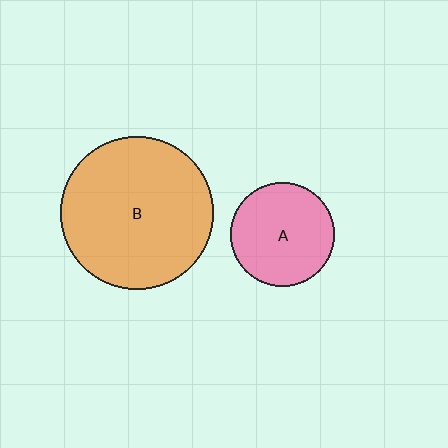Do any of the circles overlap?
No, none of the circles overlap.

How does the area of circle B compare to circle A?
Approximately 2.2 times.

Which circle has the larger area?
Circle B (orange).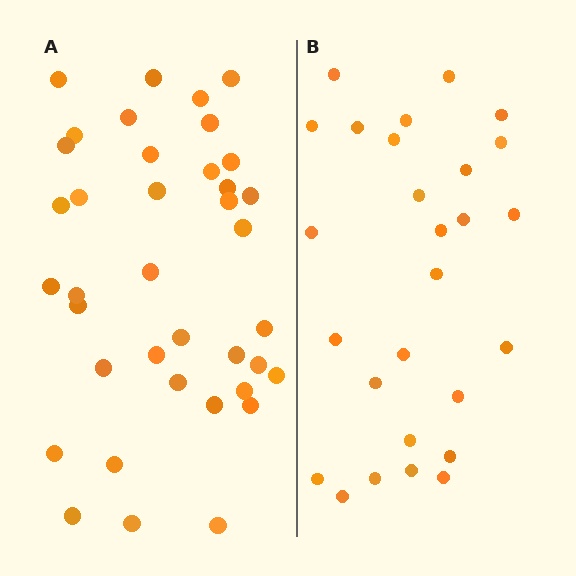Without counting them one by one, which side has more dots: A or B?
Region A (the left region) has more dots.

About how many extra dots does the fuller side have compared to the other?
Region A has roughly 12 or so more dots than region B.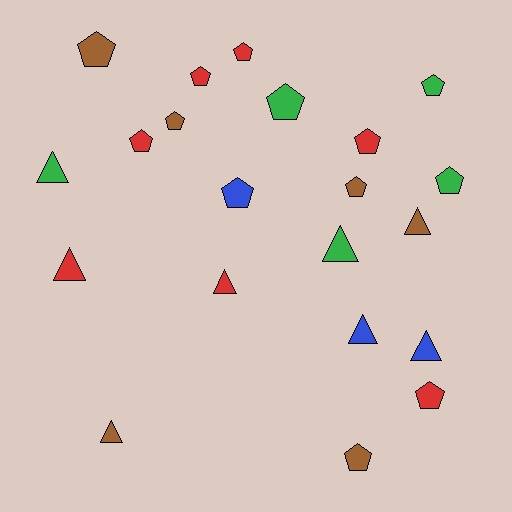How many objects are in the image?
There are 21 objects.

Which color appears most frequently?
Red, with 7 objects.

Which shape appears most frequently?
Pentagon, with 13 objects.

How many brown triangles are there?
There are 2 brown triangles.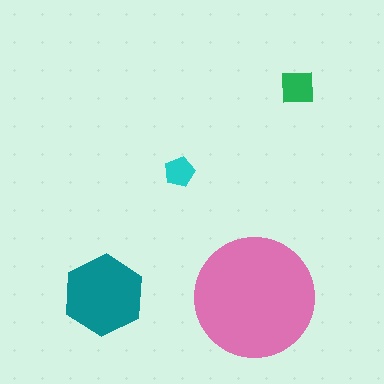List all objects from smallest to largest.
The cyan pentagon, the green square, the teal hexagon, the pink circle.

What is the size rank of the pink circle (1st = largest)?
1st.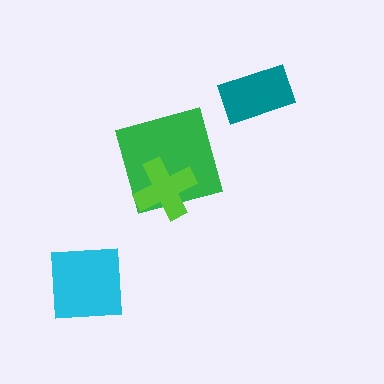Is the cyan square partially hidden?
No, no other shape covers it.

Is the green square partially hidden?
Yes, it is partially covered by another shape.